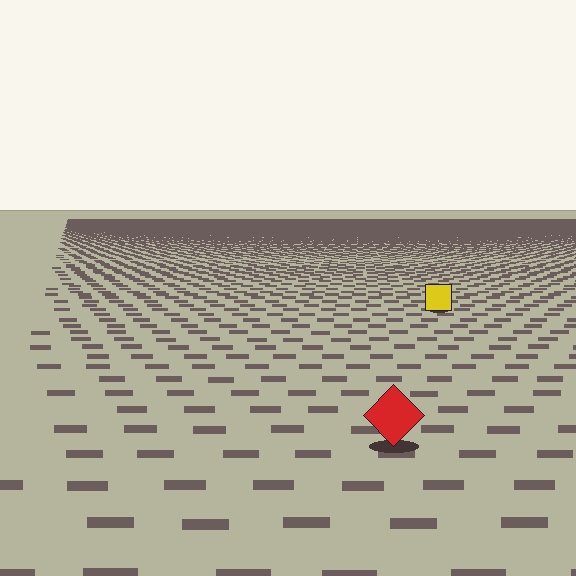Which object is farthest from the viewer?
The yellow square is farthest from the viewer. It appears smaller and the ground texture around it is denser.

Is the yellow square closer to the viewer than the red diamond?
No. The red diamond is closer — you can tell from the texture gradient: the ground texture is coarser near it.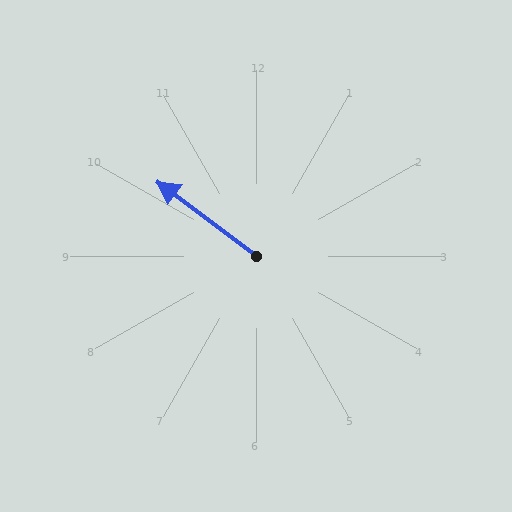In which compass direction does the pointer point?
Northwest.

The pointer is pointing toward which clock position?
Roughly 10 o'clock.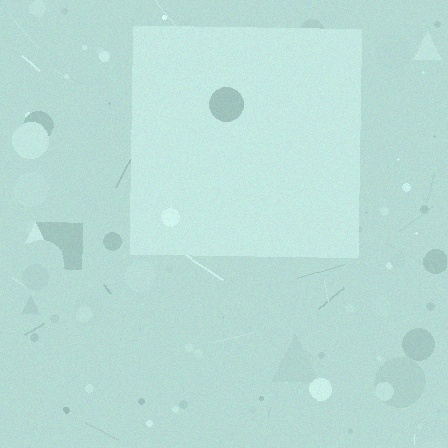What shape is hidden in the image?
A square is hidden in the image.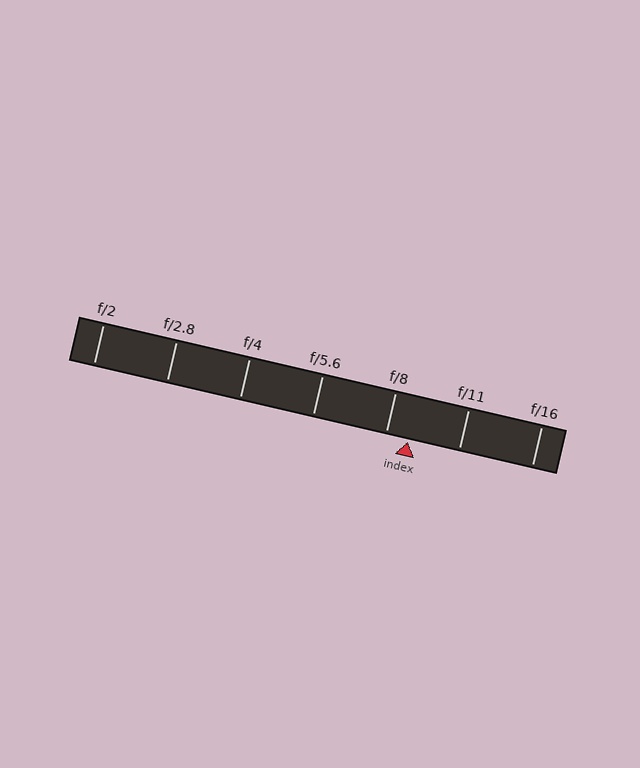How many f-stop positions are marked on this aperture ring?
There are 7 f-stop positions marked.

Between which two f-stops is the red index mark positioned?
The index mark is between f/8 and f/11.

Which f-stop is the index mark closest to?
The index mark is closest to f/8.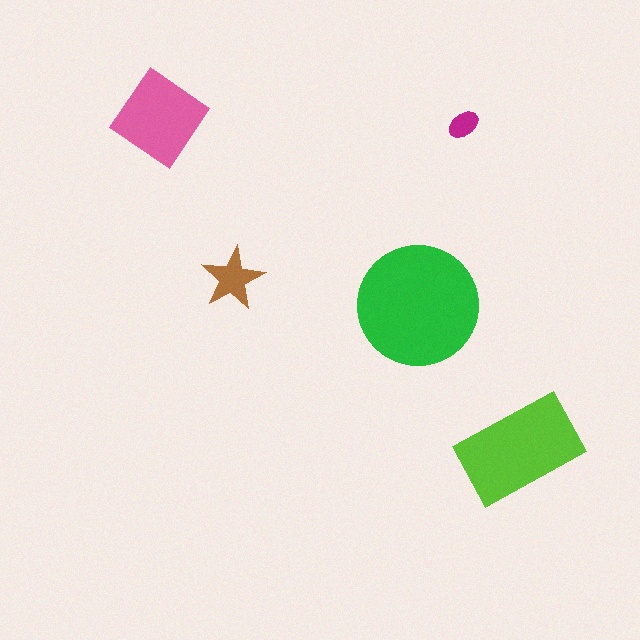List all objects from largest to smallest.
The green circle, the lime rectangle, the pink diamond, the brown star, the magenta ellipse.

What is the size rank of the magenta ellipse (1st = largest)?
5th.